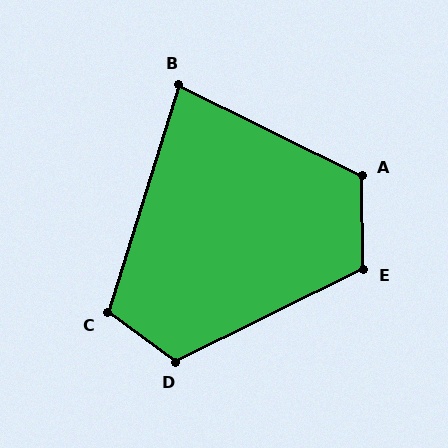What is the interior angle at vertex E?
Approximately 116 degrees (obtuse).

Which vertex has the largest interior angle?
D, at approximately 118 degrees.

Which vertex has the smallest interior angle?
B, at approximately 81 degrees.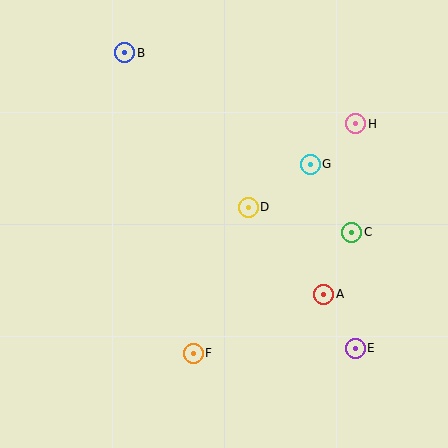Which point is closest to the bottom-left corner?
Point F is closest to the bottom-left corner.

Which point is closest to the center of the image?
Point D at (248, 207) is closest to the center.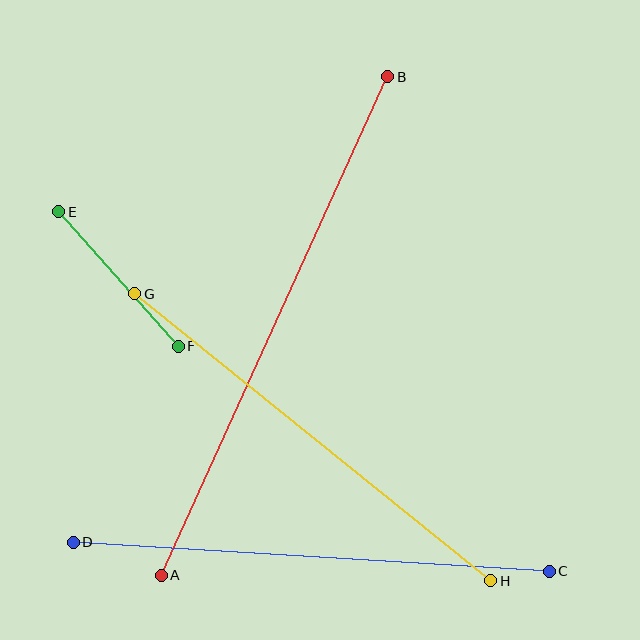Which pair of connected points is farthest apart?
Points A and B are farthest apart.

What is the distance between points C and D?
The distance is approximately 477 pixels.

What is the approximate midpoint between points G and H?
The midpoint is at approximately (313, 437) pixels.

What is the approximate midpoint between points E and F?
The midpoint is at approximately (119, 279) pixels.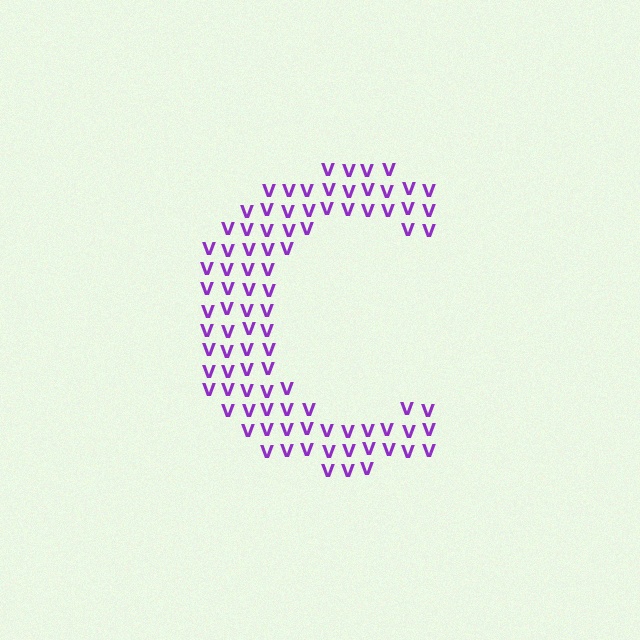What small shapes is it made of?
It is made of small letter V's.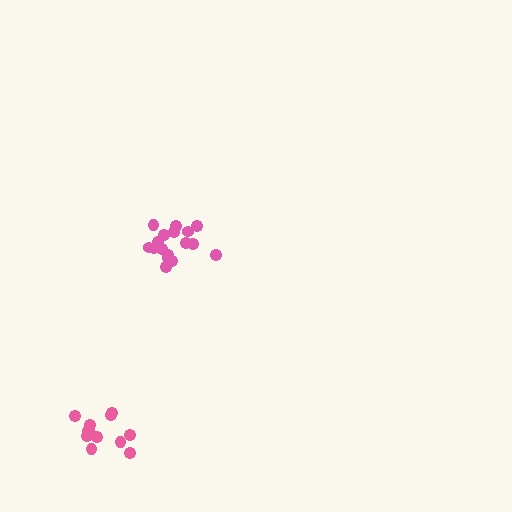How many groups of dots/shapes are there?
There are 2 groups.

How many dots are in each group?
Group 1: 12 dots, Group 2: 17 dots (29 total).